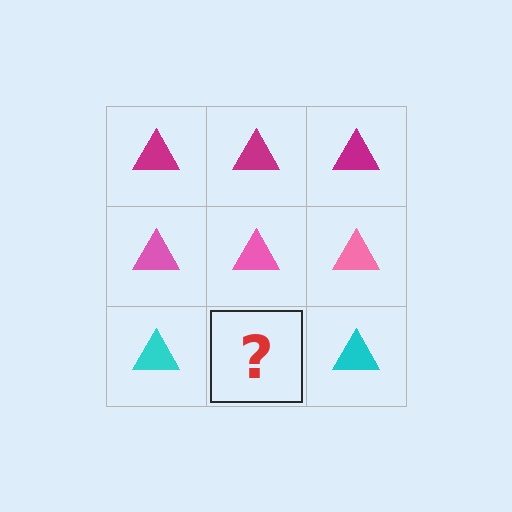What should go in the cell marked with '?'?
The missing cell should contain a cyan triangle.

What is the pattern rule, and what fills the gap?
The rule is that each row has a consistent color. The gap should be filled with a cyan triangle.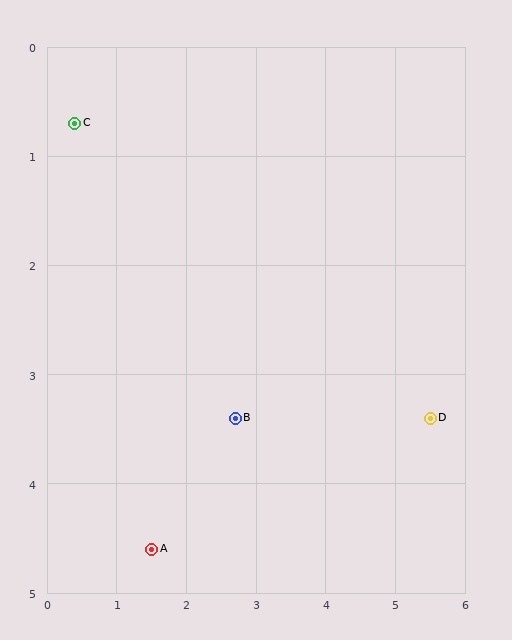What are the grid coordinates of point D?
Point D is at approximately (5.5, 3.4).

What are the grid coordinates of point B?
Point B is at approximately (2.7, 3.4).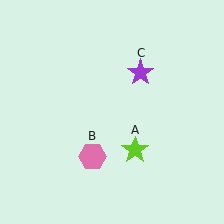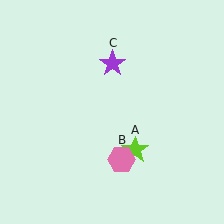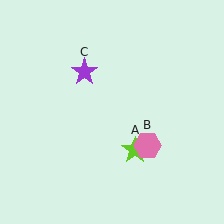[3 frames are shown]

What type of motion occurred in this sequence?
The pink hexagon (object B), purple star (object C) rotated counterclockwise around the center of the scene.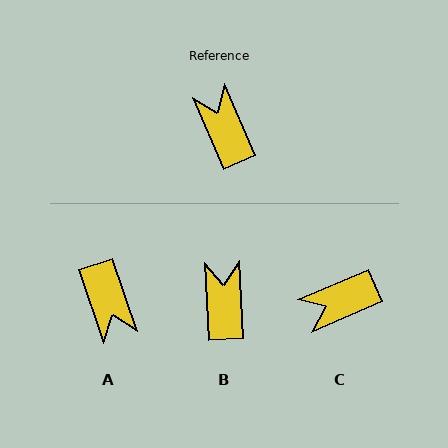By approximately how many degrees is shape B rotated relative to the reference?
Approximately 20 degrees clockwise.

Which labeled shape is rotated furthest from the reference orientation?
A, about 175 degrees away.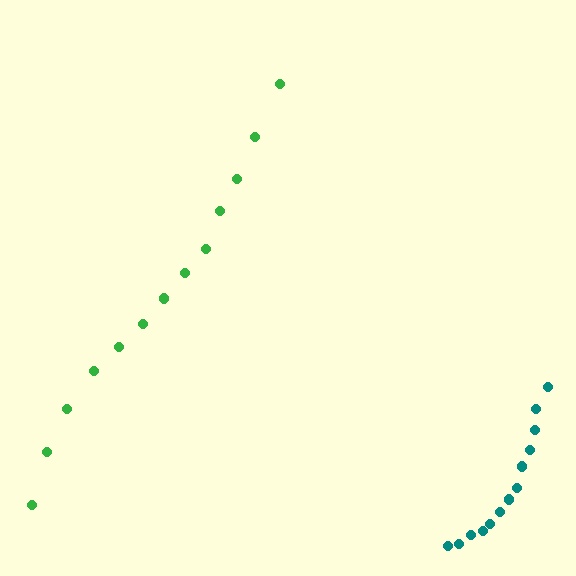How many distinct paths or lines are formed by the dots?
There are 2 distinct paths.